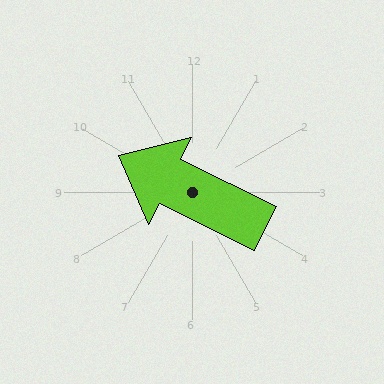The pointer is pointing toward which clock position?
Roughly 10 o'clock.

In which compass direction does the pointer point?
Northwest.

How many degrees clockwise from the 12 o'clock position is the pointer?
Approximately 297 degrees.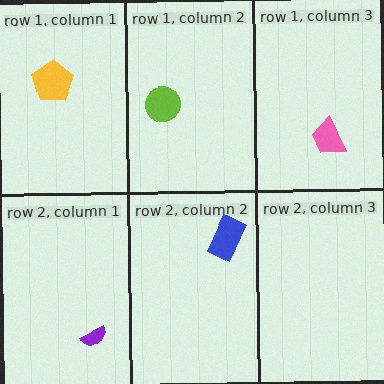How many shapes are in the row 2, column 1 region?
1.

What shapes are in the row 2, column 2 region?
The blue rectangle.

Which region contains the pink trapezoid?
The row 1, column 3 region.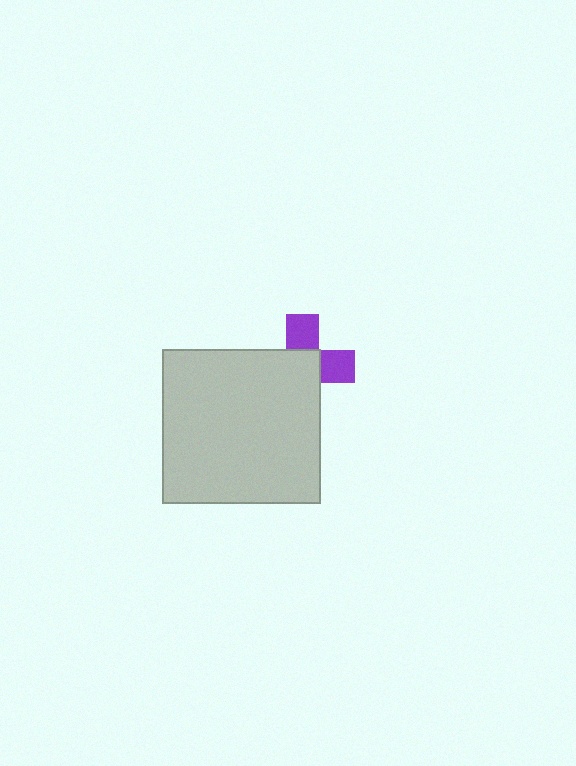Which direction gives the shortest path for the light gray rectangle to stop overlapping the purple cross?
Moving toward the lower-left gives the shortest separation.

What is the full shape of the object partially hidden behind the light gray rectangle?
The partially hidden object is a purple cross.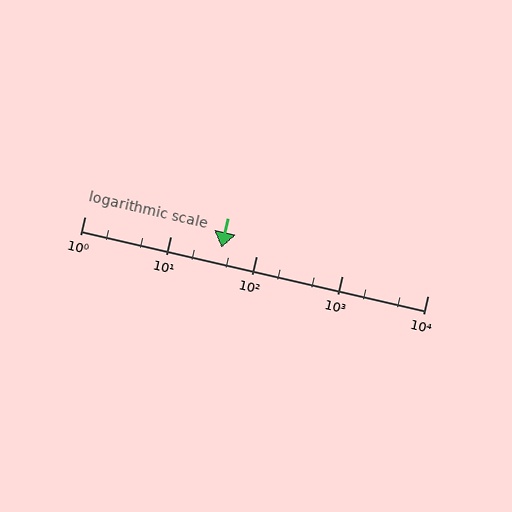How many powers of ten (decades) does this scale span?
The scale spans 4 decades, from 1 to 10000.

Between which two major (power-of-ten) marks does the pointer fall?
The pointer is between 10 and 100.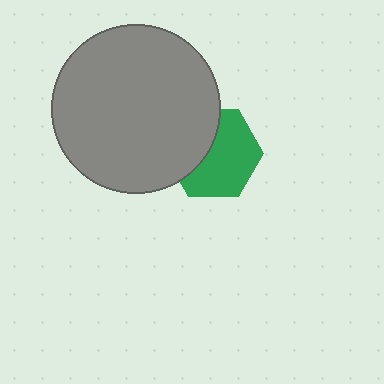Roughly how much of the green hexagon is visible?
About half of it is visible (roughly 62%).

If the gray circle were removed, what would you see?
You would see the complete green hexagon.